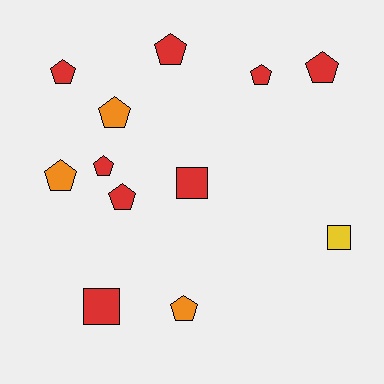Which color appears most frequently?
Red, with 8 objects.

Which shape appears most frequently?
Pentagon, with 9 objects.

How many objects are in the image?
There are 12 objects.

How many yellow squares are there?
There is 1 yellow square.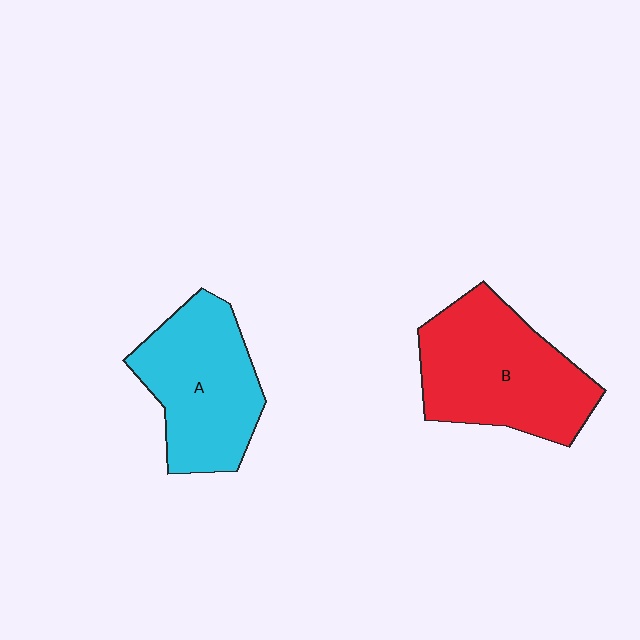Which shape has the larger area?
Shape B (red).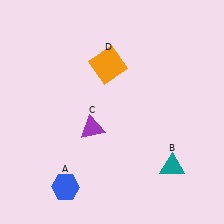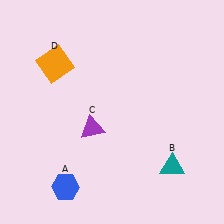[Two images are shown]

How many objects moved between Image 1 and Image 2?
1 object moved between the two images.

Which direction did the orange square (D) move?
The orange square (D) moved left.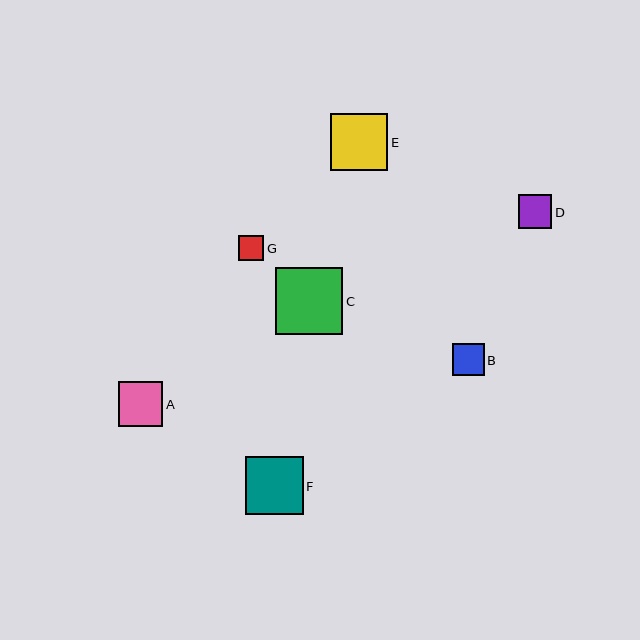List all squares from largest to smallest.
From largest to smallest: C, F, E, A, D, B, G.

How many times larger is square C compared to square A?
Square C is approximately 1.5 times the size of square A.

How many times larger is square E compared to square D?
Square E is approximately 1.7 times the size of square D.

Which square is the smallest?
Square G is the smallest with a size of approximately 25 pixels.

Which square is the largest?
Square C is the largest with a size of approximately 67 pixels.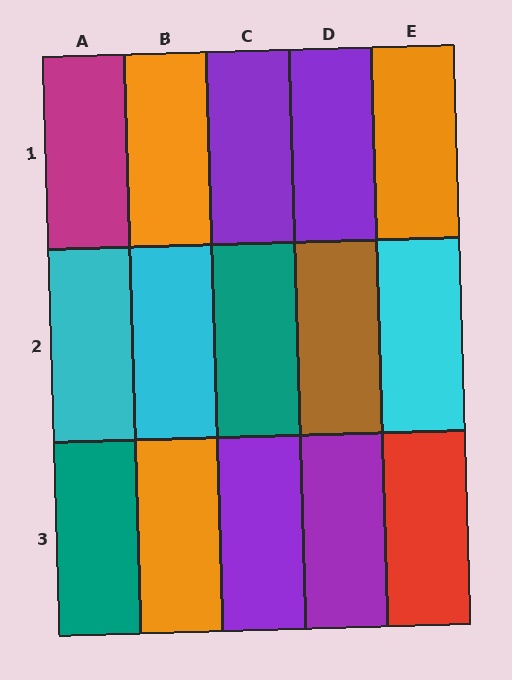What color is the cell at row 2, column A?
Cyan.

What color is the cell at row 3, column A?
Teal.